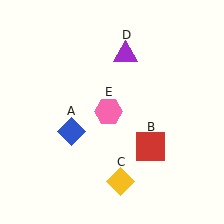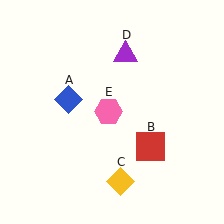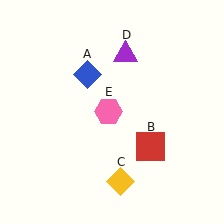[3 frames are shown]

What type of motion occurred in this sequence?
The blue diamond (object A) rotated clockwise around the center of the scene.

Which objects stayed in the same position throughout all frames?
Red square (object B) and yellow diamond (object C) and purple triangle (object D) and pink hexagon (object E) remained stationary.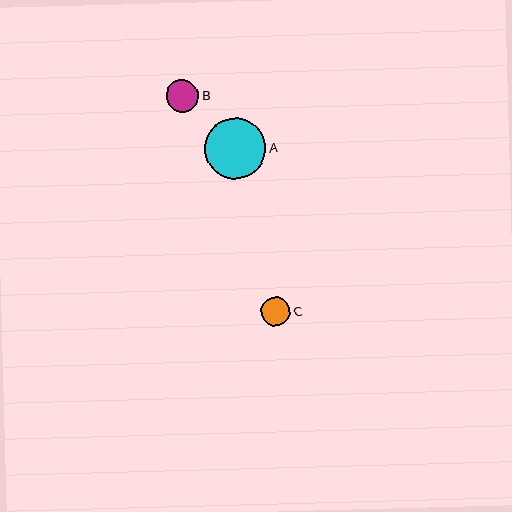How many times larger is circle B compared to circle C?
Circle B is approximately 1.1 times the size of circle C.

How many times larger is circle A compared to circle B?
Circle A is approximately 1.9 times the size of circle B.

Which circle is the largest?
Circle A is the largest with a size of approximately 61 pixels.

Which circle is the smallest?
Circle C is the smallest with a size of approximately 29 pixels.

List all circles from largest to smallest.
From largest to smallest: A, B, C.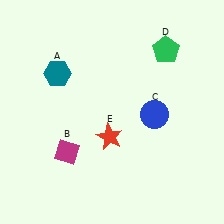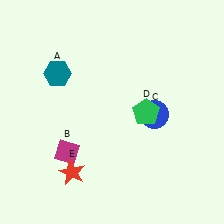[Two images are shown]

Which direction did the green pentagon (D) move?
The green pentagon (D) moved down.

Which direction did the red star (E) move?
The red star (E) moved left.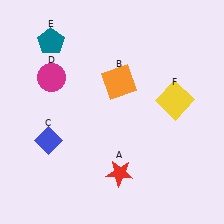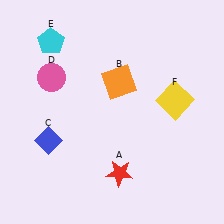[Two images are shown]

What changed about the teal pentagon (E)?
In Image 1, E is teal. In Image 2, it changed to cyan.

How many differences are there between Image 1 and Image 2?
There are 2 differences between the two images.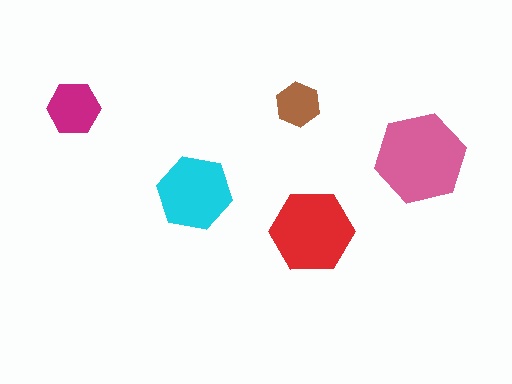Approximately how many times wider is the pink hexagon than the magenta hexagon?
About 1.5 times wider.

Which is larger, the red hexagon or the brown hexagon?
The red one.